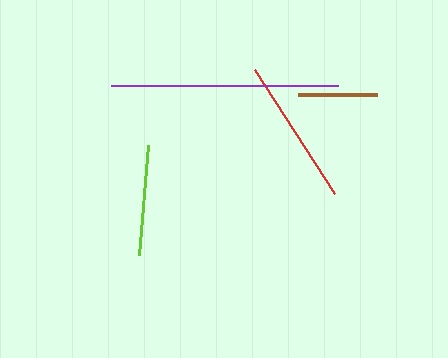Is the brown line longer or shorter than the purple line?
The purple line is longer than the brown line.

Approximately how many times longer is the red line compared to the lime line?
The red line is approximately 1.3 times the length of the lime line.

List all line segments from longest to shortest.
From longest to shortest: purple, red, lime, brown.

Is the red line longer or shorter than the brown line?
The red line is longer than the brown line.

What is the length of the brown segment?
The brown segment is approximately 78 pixels long.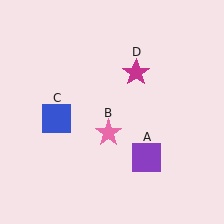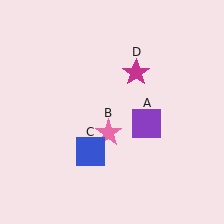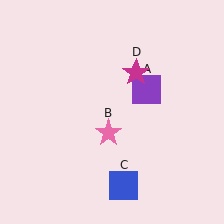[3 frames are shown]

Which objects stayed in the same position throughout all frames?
Pink star (object B) and magenta star (object D) remained stationary.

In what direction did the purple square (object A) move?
The purple square (object A) moved up.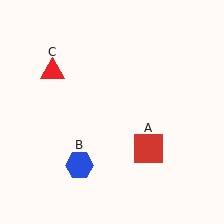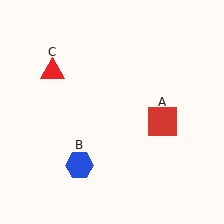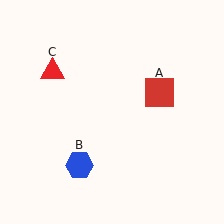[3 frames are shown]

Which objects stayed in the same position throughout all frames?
Blue hexagon (object B) and red triangle (object C) remained stationary.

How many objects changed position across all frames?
1 object changed position: red square (object A).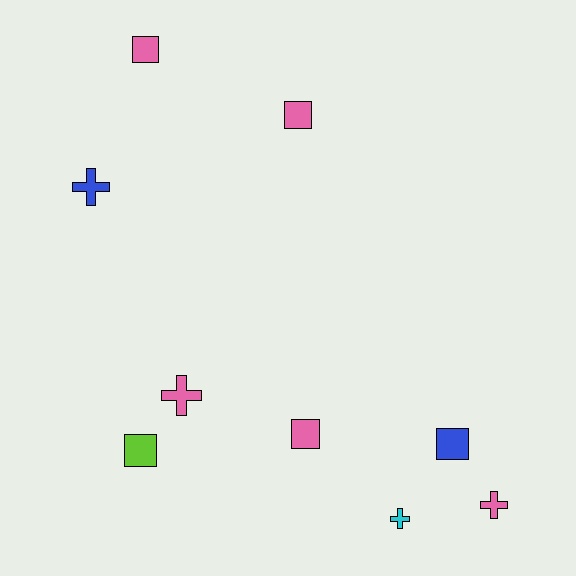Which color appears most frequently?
Pink, with 5 objects.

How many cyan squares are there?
There are no cyan squares.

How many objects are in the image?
There are 9 objects.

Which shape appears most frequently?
Square, with 5 objects.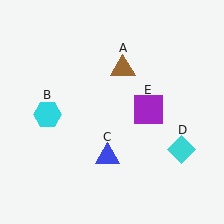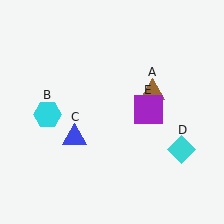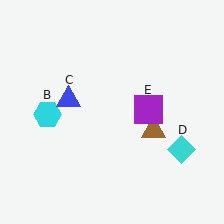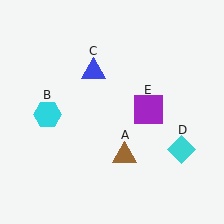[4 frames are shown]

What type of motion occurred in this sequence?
The brown triangle (object A), blue triangle (object C) rotated clockwise around the center of the scene.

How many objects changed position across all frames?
2 objects changed position: brown triangle (object A), blue triangle (object C).